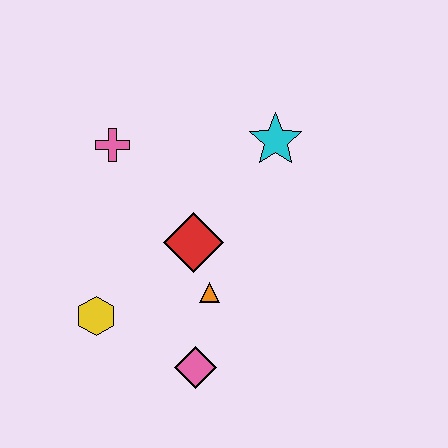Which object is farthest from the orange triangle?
The pink cross is farthest from the orange triangle.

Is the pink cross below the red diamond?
No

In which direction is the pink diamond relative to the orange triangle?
The pink diamond is below the orange triangle.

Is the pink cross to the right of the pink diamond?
No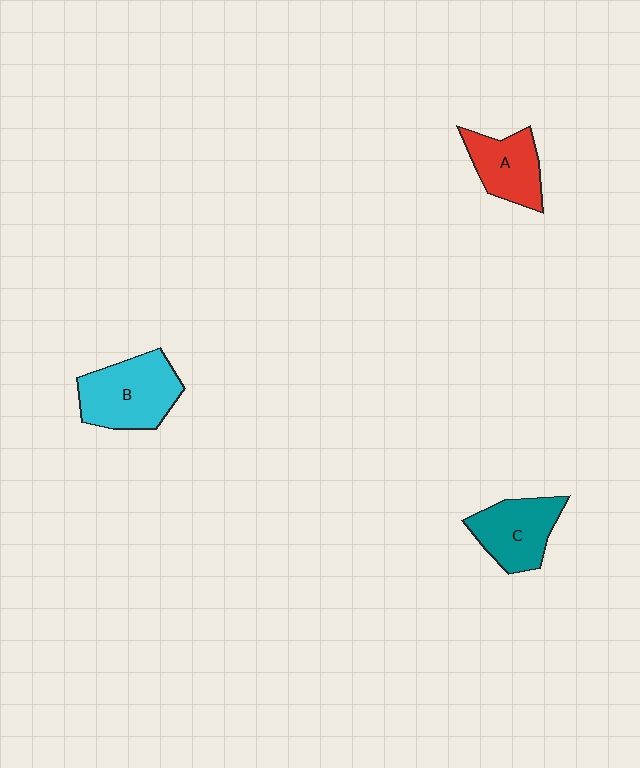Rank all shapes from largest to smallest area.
From largest to smallest: B (cyan), C (teal), A (red).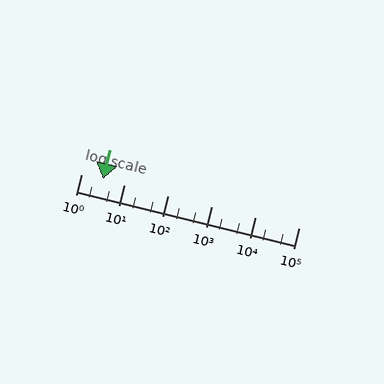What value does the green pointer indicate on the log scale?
The pointer indicates approximately 3.1.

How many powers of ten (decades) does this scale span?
The scale spans 5 decades, from 1 to 100000.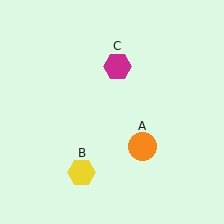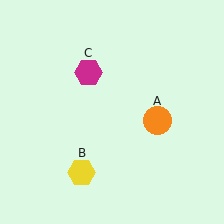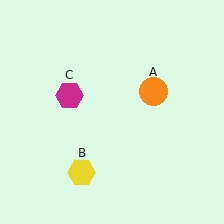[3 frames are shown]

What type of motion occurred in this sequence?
The orange circle (object A), magenta hexagon (object C) rotated counterclockwise around the center of the scene.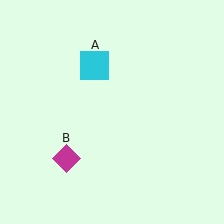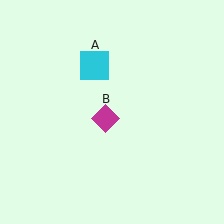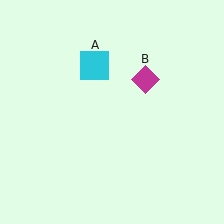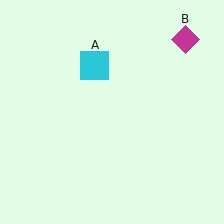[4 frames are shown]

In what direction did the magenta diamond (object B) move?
The magenta diamond (object B) moved up and to the right.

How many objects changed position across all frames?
1 object changed position: magenta diamond (object B).